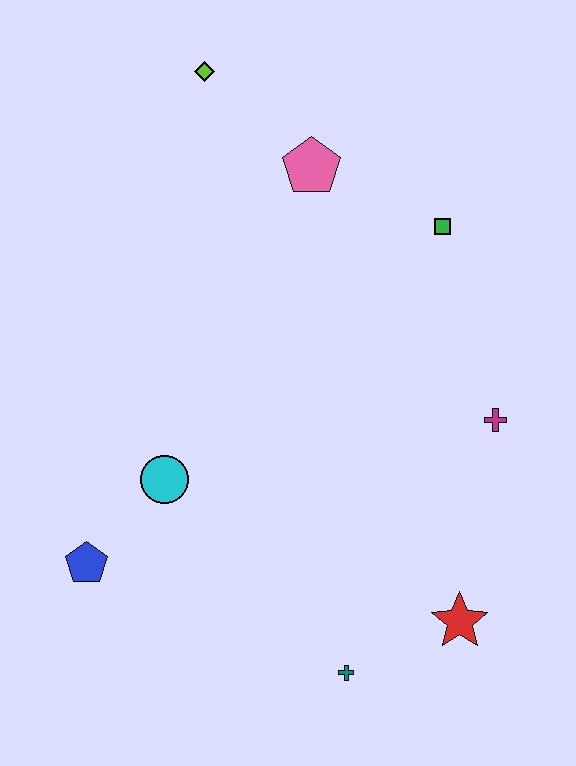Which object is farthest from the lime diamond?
The teal cross is farthest from the lime diamond.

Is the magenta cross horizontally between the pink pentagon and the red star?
No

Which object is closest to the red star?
The teal cross is closest to the red star.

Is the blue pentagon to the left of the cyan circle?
Yes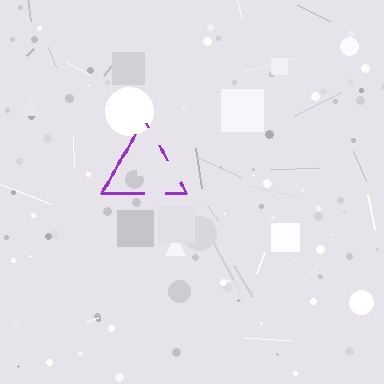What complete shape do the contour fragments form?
The contour fragments form a triangle.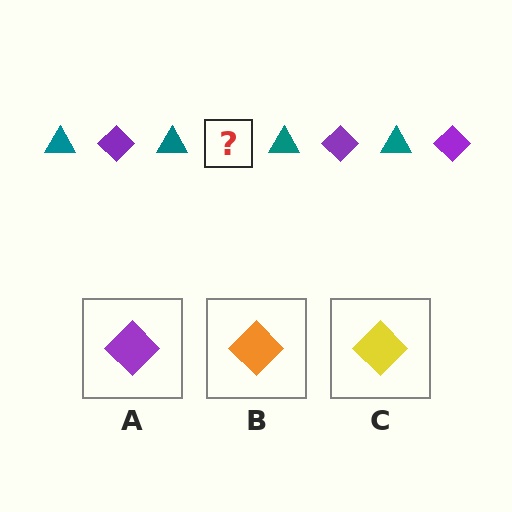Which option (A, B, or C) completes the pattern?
A.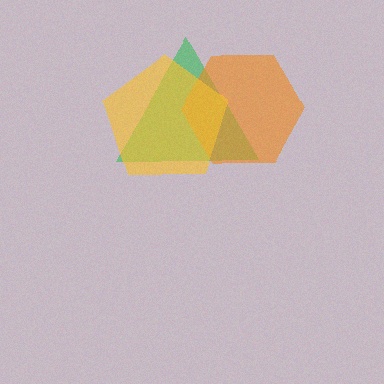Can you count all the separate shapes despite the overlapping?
Yes, there are 3 separate shapes.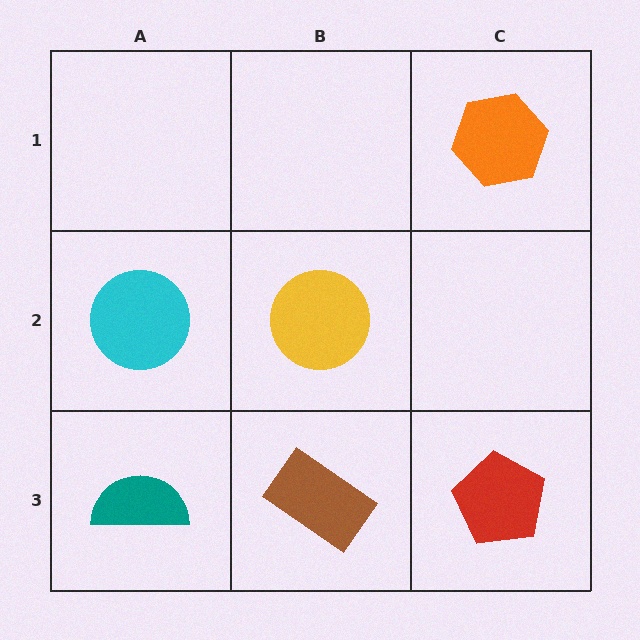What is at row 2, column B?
A yellow circle.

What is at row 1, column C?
An orange hexagon.